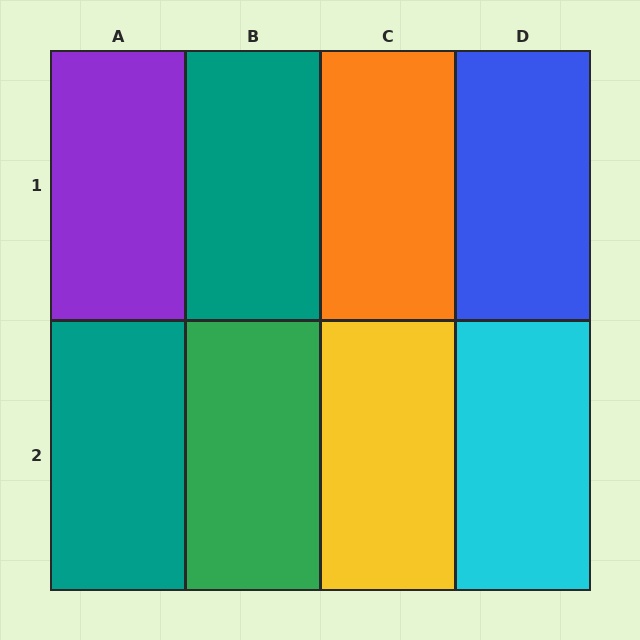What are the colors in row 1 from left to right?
Purple, teal, orange, blue.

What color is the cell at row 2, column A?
Teal.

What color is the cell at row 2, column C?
Yellow.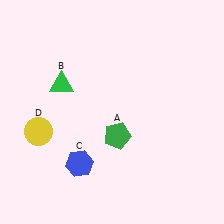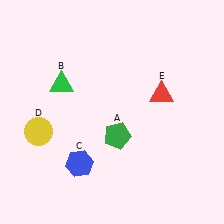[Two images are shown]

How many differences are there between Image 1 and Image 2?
There is 1 difference between the two images.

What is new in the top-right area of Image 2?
A red triangle (E) was added in the top-right area of Image 2.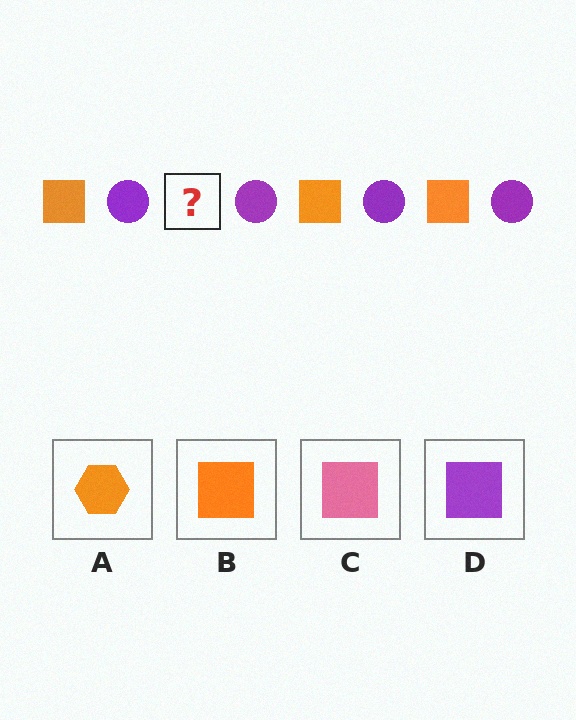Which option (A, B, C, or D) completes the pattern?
B.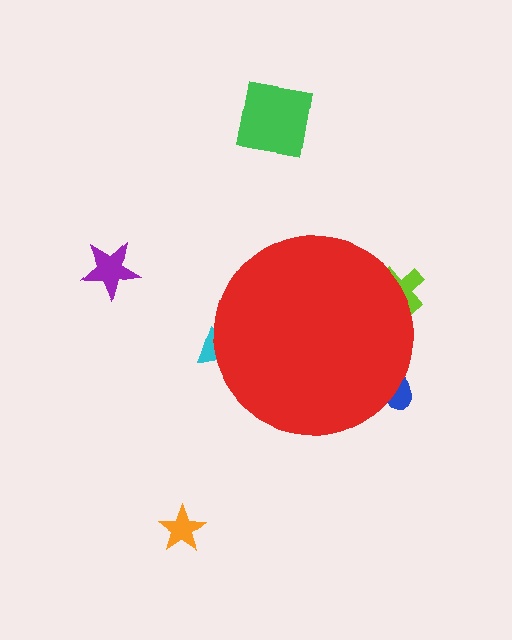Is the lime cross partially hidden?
Yes, the lime cross is partially hidden behind the red circle.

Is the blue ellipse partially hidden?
Yes, the blue ellipse is partially hidden behind the red circle.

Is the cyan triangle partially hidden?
Yes, the cyan triangle is partially hidden behind the red circle.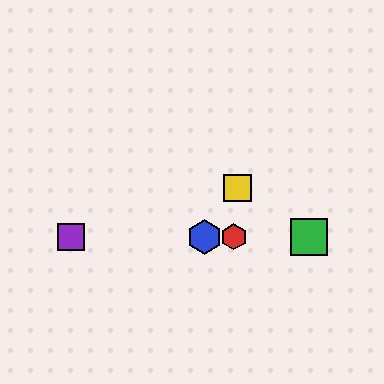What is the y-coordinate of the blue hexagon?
The blue hexagon is at y≈237.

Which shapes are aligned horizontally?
The red hexagon, the blue hexagon, the green square, the purple square are aligned horizontally.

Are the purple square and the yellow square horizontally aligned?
No, the purple square is at y≈237 and the yellow square is at y≈188.